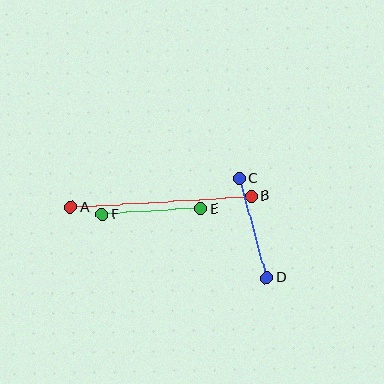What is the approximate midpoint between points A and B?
The midpoint is at approximately (161, 202) pixels.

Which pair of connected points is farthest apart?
Points A and B are farthest apart.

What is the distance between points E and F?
The distance is approximately 99 pixels.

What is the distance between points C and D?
The distance is approximately 103 pixels.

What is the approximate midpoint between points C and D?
The midpoint is at approximately (253, 228) pixels.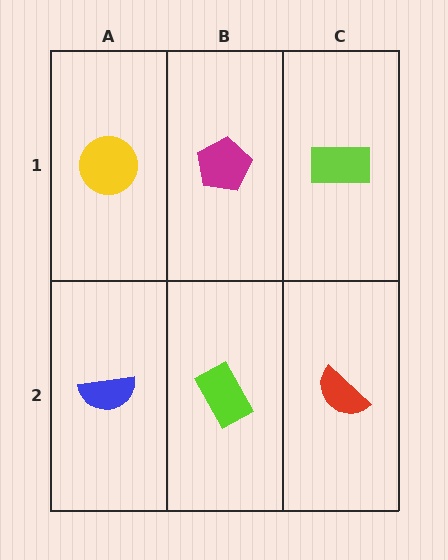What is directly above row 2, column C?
A lime rectangle.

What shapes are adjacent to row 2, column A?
A yellow circle (row 1, column A), a lime rectangle (row 2, column B).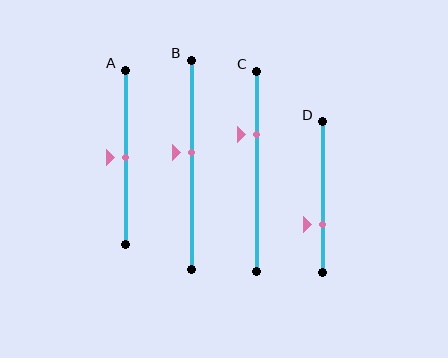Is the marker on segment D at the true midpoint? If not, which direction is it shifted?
No, the marker on segment D is shifted downward by about 18% of the segment length.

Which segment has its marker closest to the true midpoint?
Segment A has its marker closest to the true midpoint.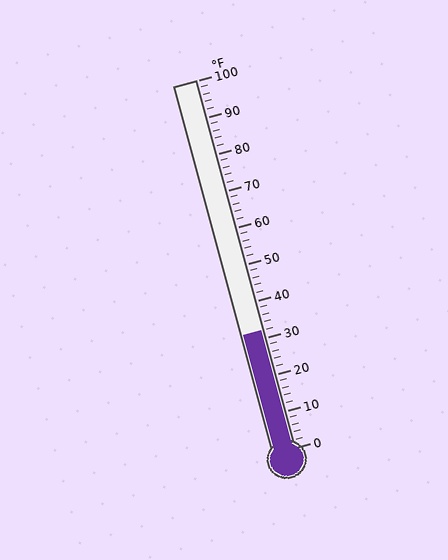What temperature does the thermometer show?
The thermometer shows approximately 32°F.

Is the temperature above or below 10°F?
The temperature is above 10°F.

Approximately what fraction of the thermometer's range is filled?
The thermometer is filled to approximately 30% of its range.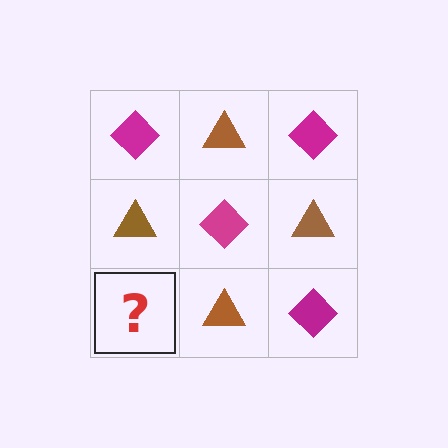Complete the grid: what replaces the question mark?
The question mark should be replaced with a magenta diamond.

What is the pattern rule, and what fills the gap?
The rule is that it alternates magenta diamond and brown triangle in a checkerboard pattern. The gap should be filled with a magenta diamond.